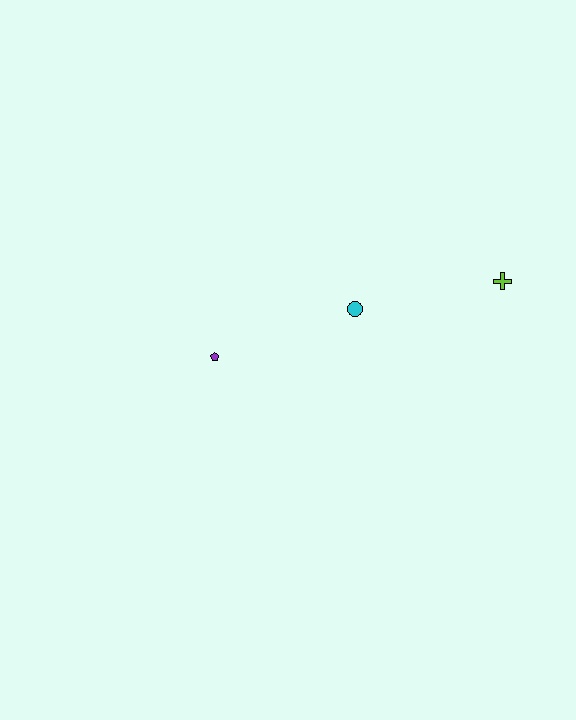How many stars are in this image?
There are no stars.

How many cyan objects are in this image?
There is 1 cyan object.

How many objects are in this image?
There are 3 objects.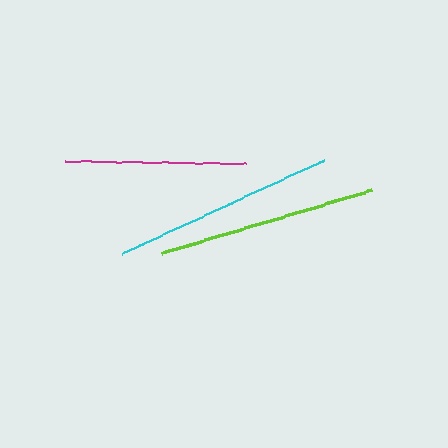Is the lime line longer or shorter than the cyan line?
The cyan line is longer than the lime line.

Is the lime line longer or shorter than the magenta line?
The lime line is longer than the magenta line.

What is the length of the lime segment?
The lime segment is approximately 220 pixels long.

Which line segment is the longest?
The cyan line is the longest at approximately 223 pixels.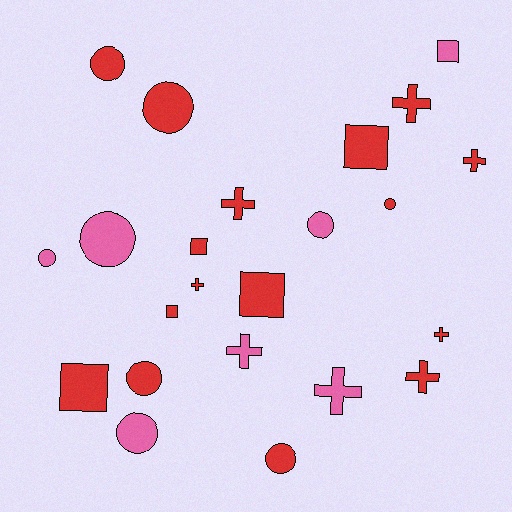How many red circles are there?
There are 5 red circles.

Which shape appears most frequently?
Circle, with 9 objects.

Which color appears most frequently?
Red, with 16 objects.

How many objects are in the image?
There are 23 objects.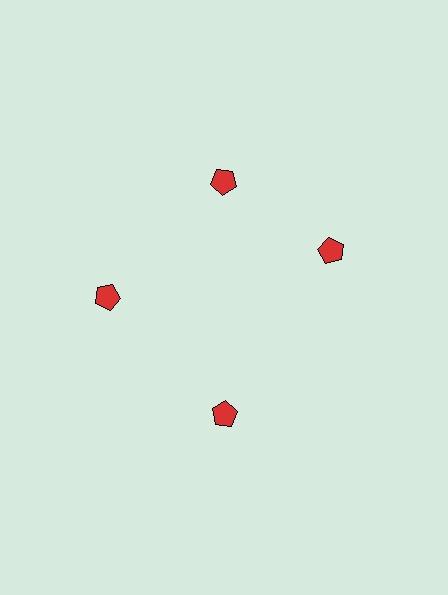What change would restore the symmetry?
The symmetry would be restored by rotating it back into even spacing with its neighbors so that all 4 pentagons sit at equal angles and equal distance from the center.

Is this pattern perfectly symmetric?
No. The 4 red pentagons are arranged in a ring, but one element near the 3 o'clock position is rotated out of alignment along the ring, breaking the 4-fold rotational symmetry.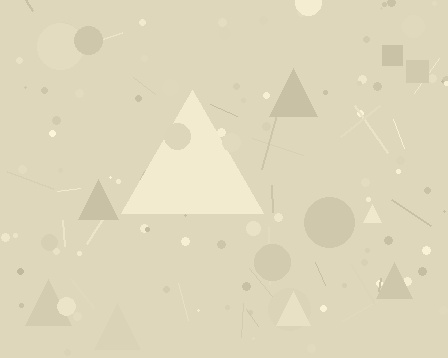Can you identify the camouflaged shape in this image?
The camouflaged shape is a triangle.